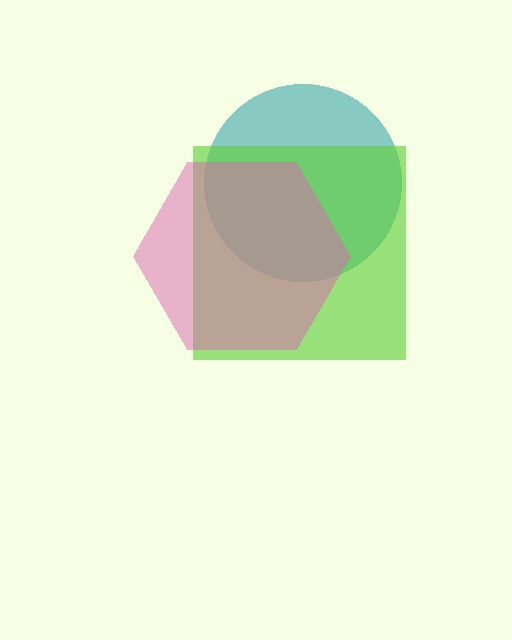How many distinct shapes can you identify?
There are 3 distinct shapes: a teal circle, a lime square, a pink hexagon.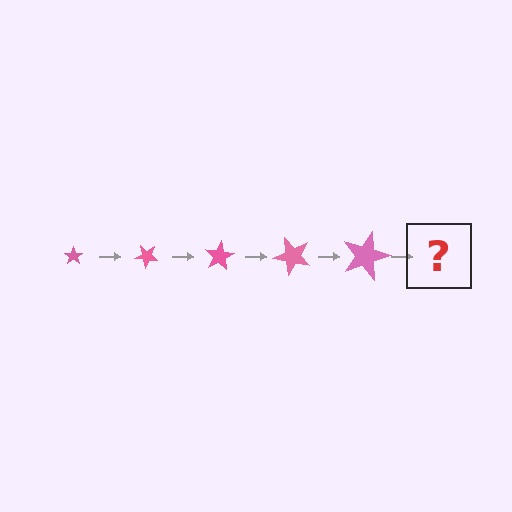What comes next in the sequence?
The next element should be a star, larger than the previous one and rotated 200 degrees from the start.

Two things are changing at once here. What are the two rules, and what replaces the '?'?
The two rules are that the star grows larger each step and it rotates 40 degrees each step. The '?' should be a star, larger than the previous one and rotated 200 degrees from the start.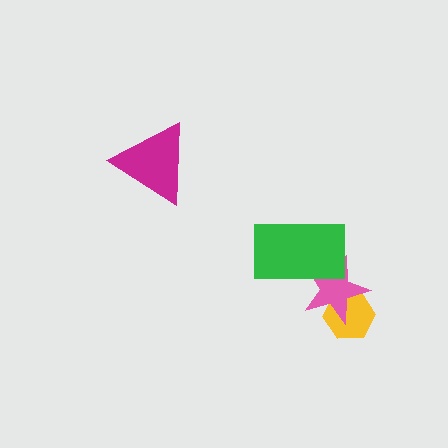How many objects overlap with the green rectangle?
1 object overlaps with the green rectangle.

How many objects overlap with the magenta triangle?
0 objects overlap with the magenta triangle.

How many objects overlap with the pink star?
2 objects overlap with the pink star.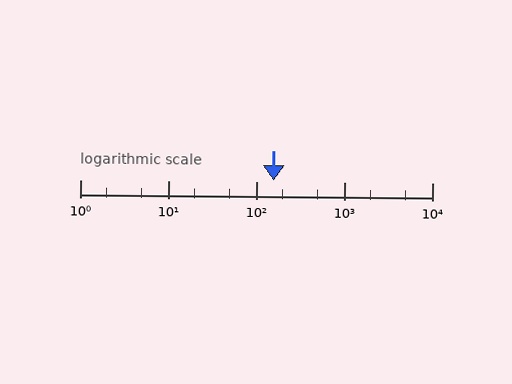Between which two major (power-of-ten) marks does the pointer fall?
The pointer is between 100 and 1000.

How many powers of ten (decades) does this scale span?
The scale spans 4 decades, from 1 to 10000.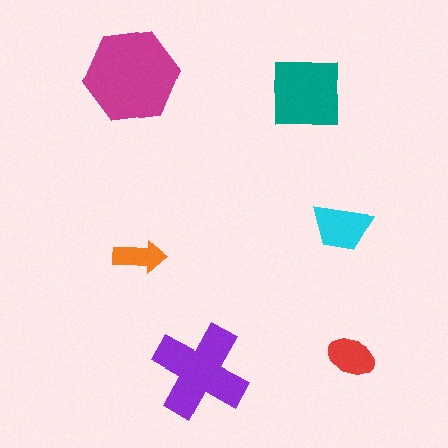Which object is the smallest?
The orange arrow.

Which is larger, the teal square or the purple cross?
The purple cross.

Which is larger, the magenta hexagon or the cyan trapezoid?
The magenta hexagon.